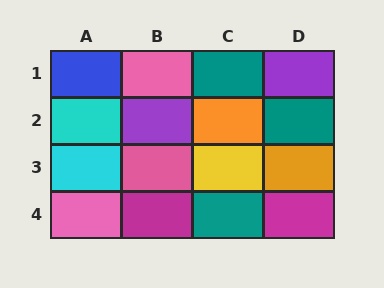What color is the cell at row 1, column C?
Teal.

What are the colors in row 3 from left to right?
Cyan, pink, yellow, orange.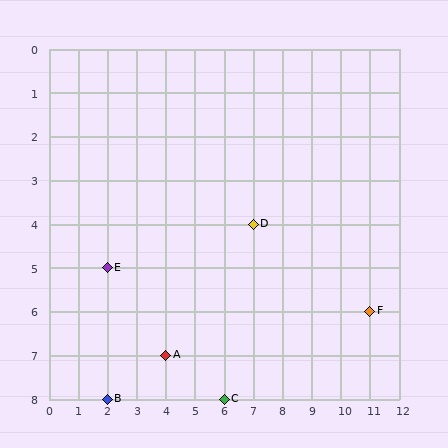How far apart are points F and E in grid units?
Points F and E are 9 columns and 1 row apart (about 9.1 grid units diagonally).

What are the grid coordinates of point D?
Point D is at grid coordinates (7, 4).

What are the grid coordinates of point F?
Point F is at grid coordinates (11, 6).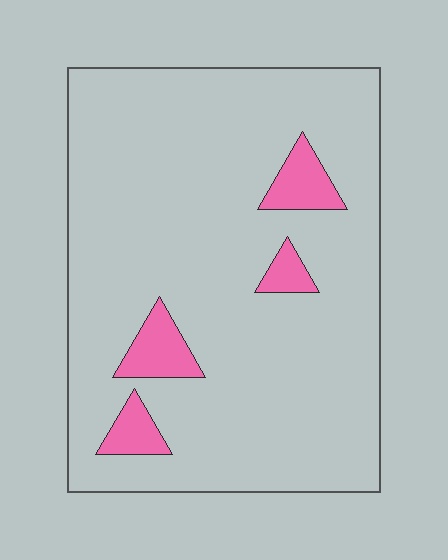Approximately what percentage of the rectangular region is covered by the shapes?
Approximately 10%.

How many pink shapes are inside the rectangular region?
4.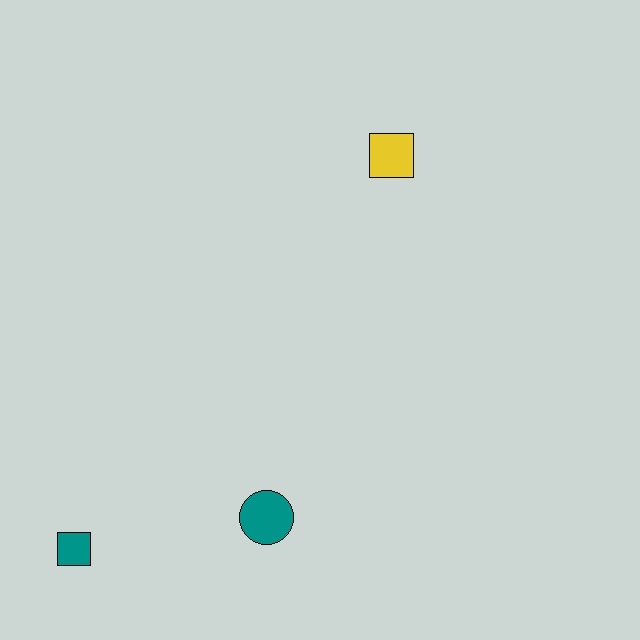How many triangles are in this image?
There are no triangles.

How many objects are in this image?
There are 3 objects.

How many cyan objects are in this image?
There are no cyan objects.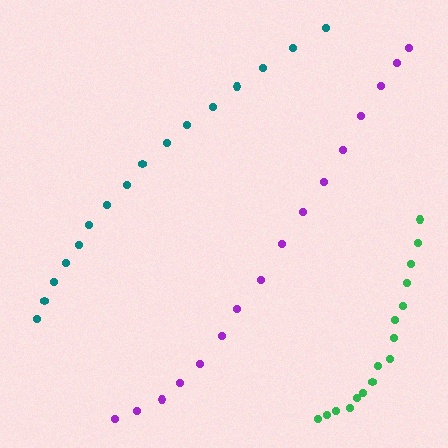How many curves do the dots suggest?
There are 3 distinct paths.